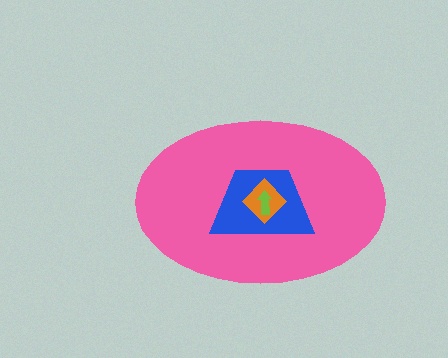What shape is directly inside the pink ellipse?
The blue trapezoid.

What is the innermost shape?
The lime arrow.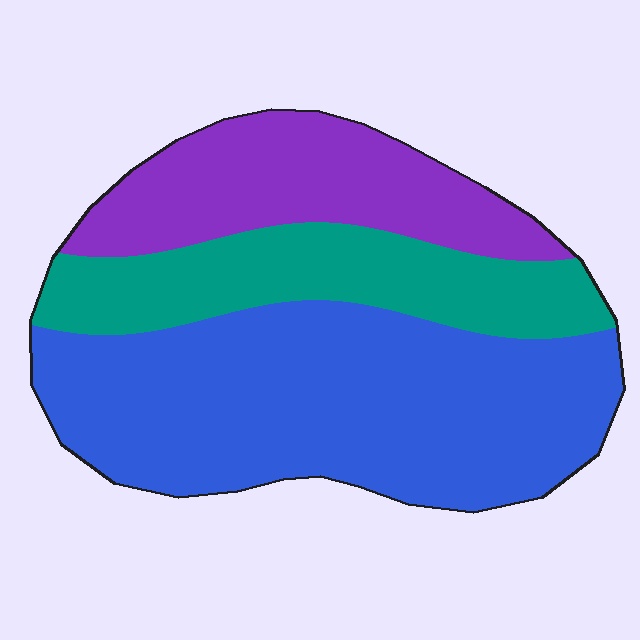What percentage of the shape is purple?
Purple covers 24% of the shape.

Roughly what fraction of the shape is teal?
Teal takes up about one quarter (1/4) of the shape.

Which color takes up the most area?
Blue, at roughly 50%.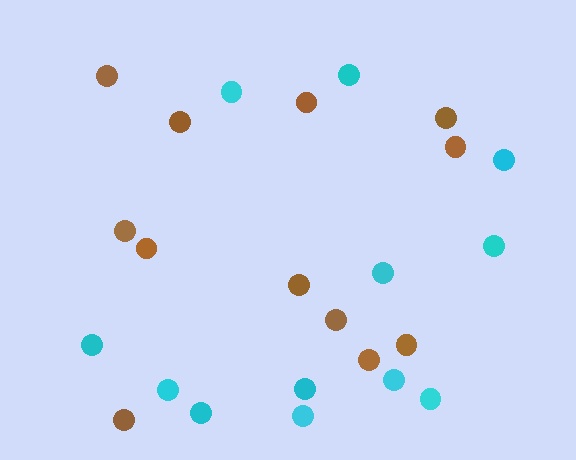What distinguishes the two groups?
There are 2 groups: one group of cyan circles (12) and one group of brown circles (12).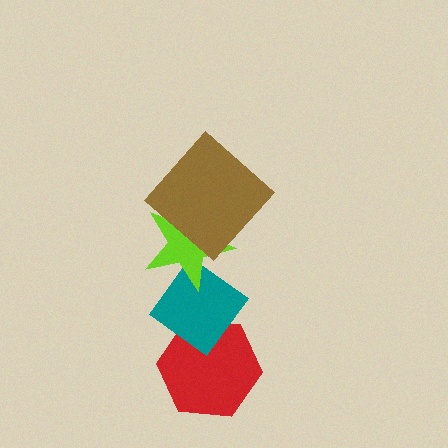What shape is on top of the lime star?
The brown diamond is on top of the lime star.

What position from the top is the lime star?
The lime star is 2nd from the top.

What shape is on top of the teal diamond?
The lime star is on top of the teal diamond.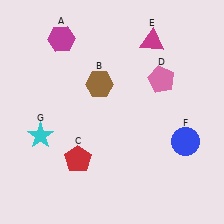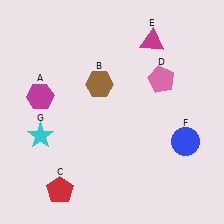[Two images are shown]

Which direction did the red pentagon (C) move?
The red pentagon (C) moved down.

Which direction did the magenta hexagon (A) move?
The magenta hexagon (A) moved down.